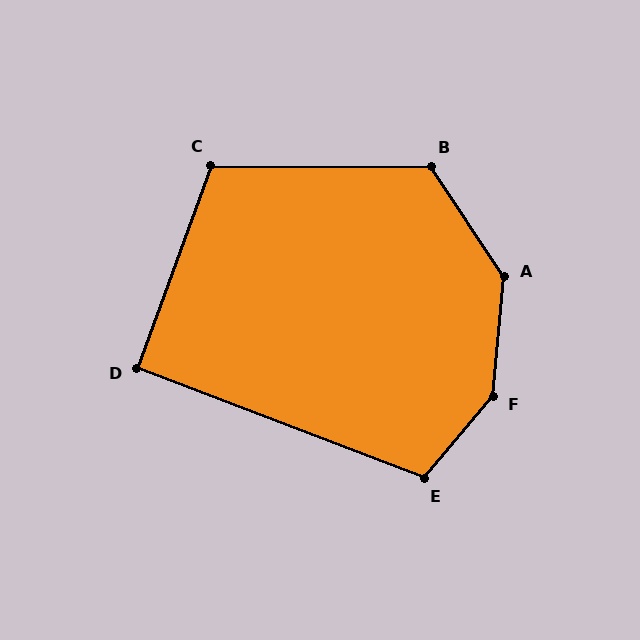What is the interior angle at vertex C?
Approximately 110 degrees (obtuse).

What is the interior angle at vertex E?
Approximately 109 degrees (obtuse).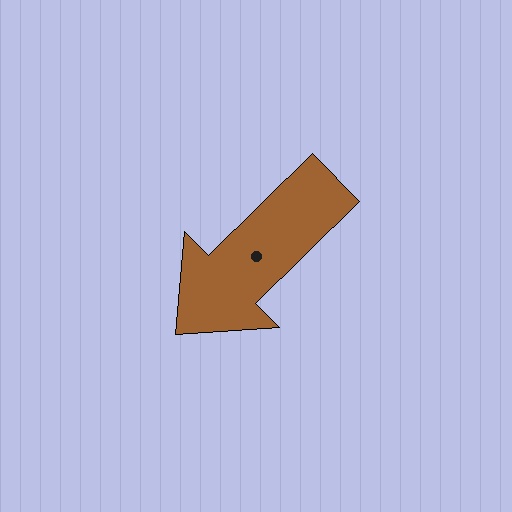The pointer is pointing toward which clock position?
Roughly 8 o'clock.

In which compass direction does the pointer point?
Southwest.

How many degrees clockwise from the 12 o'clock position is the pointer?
Approximately 225 degrees.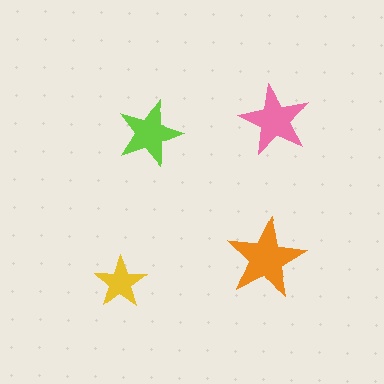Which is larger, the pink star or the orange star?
The orange one.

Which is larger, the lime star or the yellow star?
The lime one.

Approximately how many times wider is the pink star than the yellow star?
About 1.5 times wider.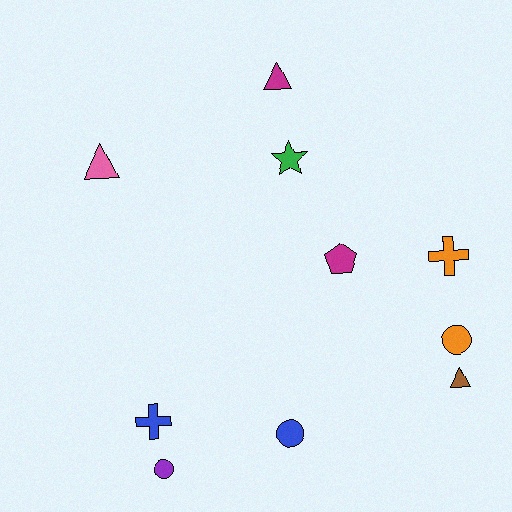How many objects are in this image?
There are 10 objects.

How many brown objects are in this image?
There is 1 brown object.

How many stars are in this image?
There is 1 star.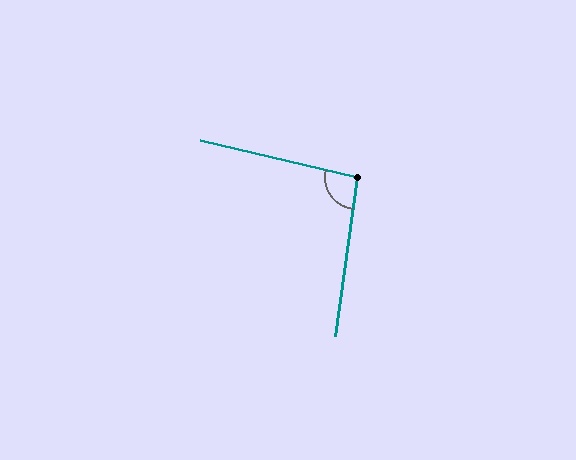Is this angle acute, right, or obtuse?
It is obtuse.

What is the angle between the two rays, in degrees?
Approximately 96 degrees.